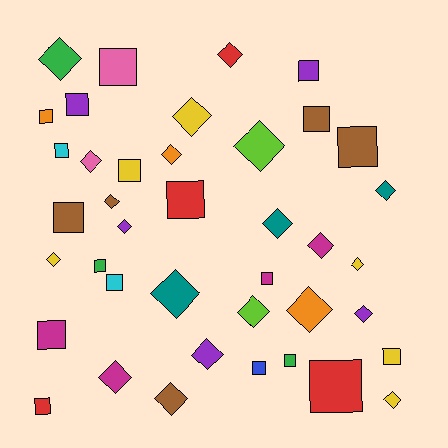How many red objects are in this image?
There are 4 red objects.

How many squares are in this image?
There are 19 squares.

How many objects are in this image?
There are 40 objects.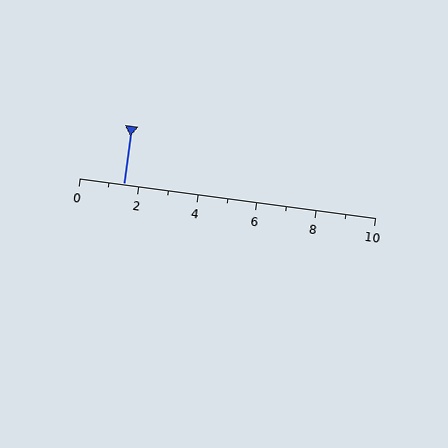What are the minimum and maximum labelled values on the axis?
The axis runs from 0 to 10.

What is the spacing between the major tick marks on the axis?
The major ticks are spaced 2 apart.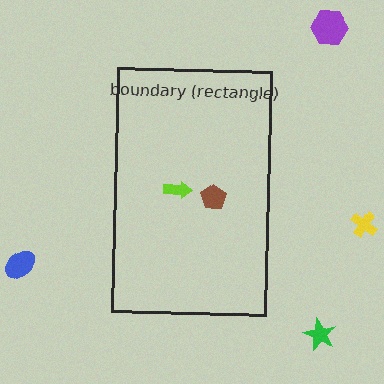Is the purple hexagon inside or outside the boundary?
Outside.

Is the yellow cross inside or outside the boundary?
Outside.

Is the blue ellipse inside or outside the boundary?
Outside.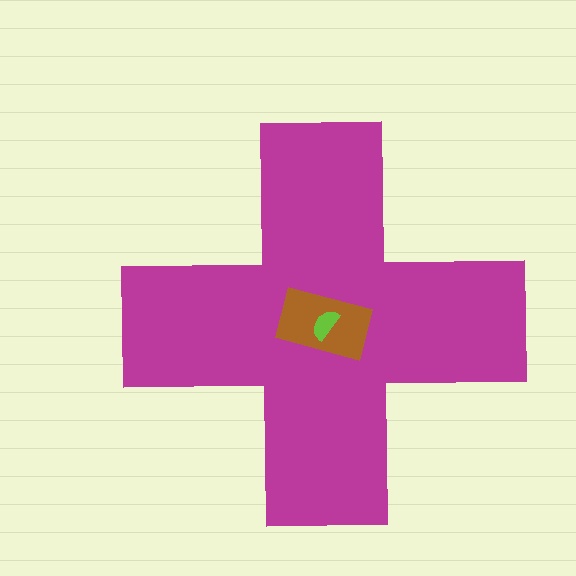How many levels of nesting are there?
3.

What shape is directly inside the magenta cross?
The brown rectangle.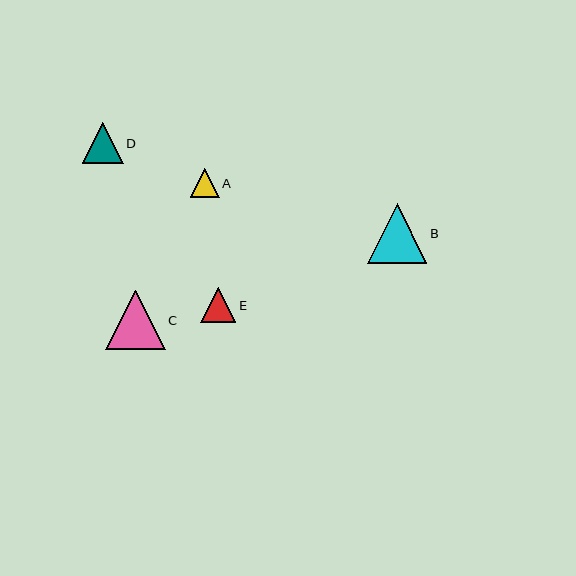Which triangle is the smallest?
Triangle A is the smallest with a size of approximately 29 pixels.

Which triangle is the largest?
Triangle C is the largest with a size of approximately 60 pixels.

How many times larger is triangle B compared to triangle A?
Triangle B is approximately 2.0 times the size of triangle A.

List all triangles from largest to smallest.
From largest to smallest: C, B, D, E, A.